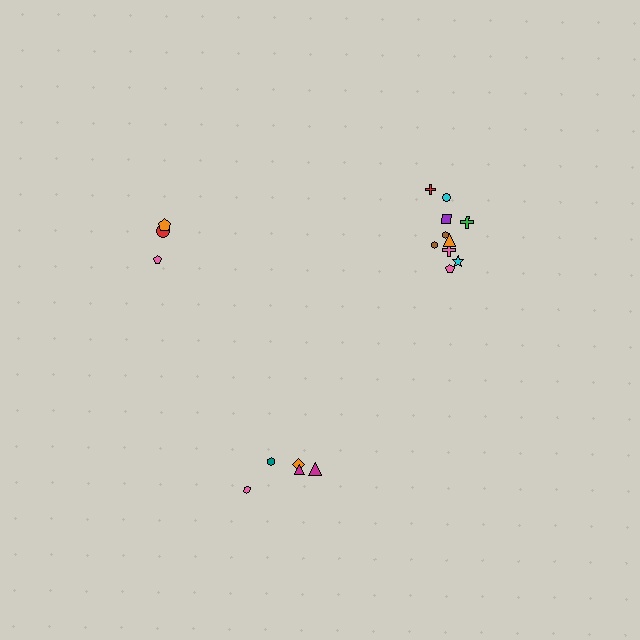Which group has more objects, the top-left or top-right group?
The top-right group.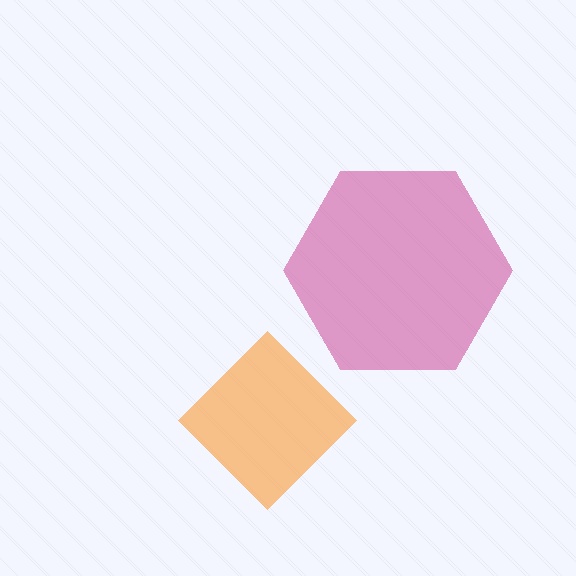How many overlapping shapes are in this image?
There are 2 overlapping shapes in the image.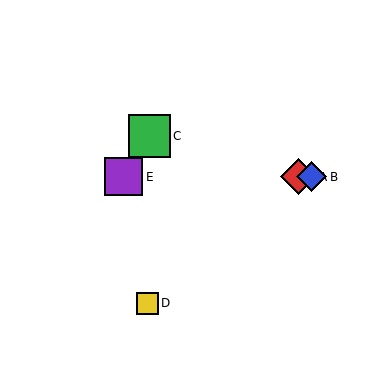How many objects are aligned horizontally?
3 objects (A, B, E) are aligned horizontally.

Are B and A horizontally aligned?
Yes, both are at y≈177.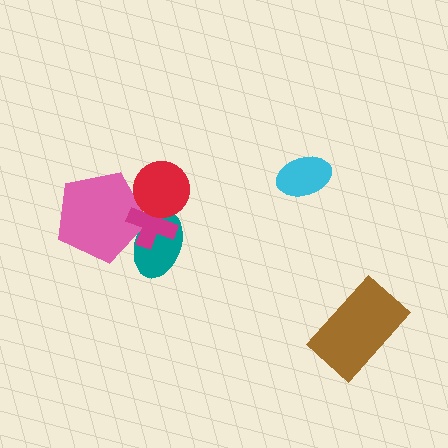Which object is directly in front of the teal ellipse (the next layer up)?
The pink pentagon is directly in front of the teal ellipse.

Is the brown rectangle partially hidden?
No, no other shape covers it.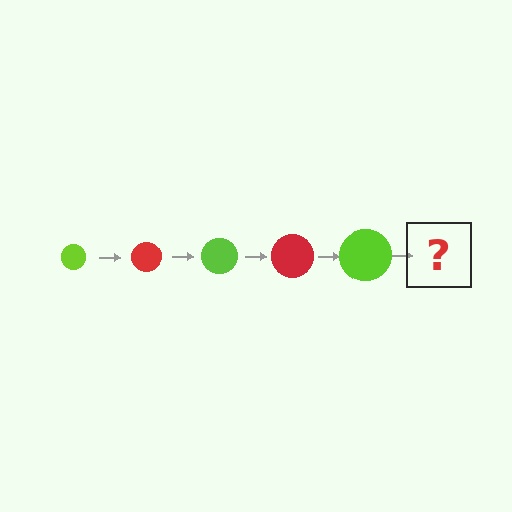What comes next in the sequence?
The next element should be a red circle, larger than the previous one.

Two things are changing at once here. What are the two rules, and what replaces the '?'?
The two rules are that the circle grows larger each step and the color cycles through lime and red. The '?' should be a red circle, larger than the previous one.